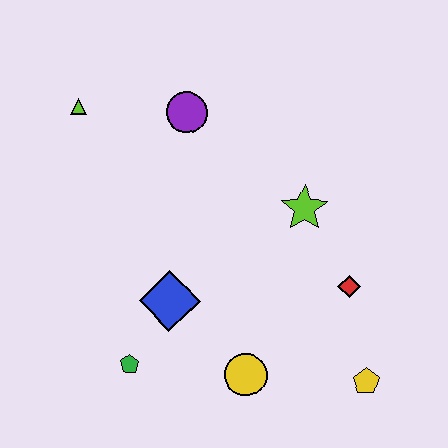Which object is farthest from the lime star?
The lime triangle is farthest from the lime star.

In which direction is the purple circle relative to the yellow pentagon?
The purple circle is above the yellow pentagon.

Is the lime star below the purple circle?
Yes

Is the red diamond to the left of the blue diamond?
No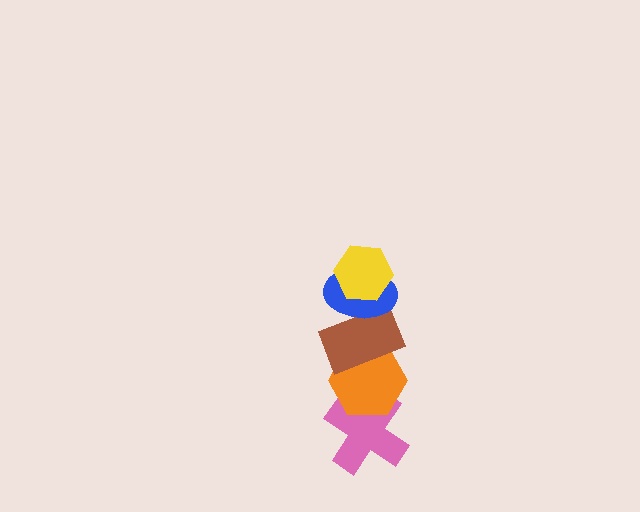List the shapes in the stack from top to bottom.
From top to bottom: the yellow hexagon, the blue ellipse, the brown rectangle, the orange hexagon, the pink cross.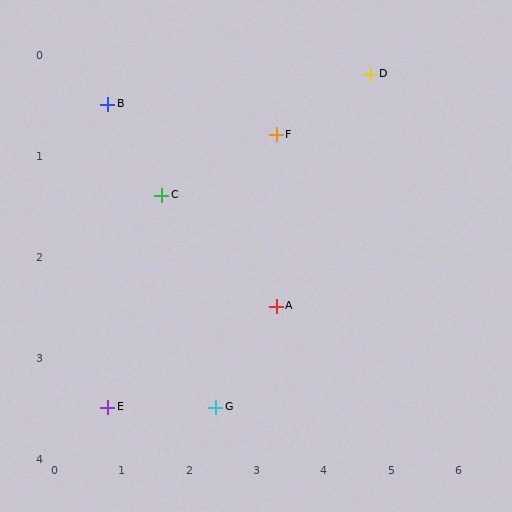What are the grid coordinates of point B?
Point B is at approximately (0.8, 0.5).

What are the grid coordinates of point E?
Point E is at approximately (0.8, 3.5).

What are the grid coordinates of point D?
Point D is at approximately (4.7, 0.2).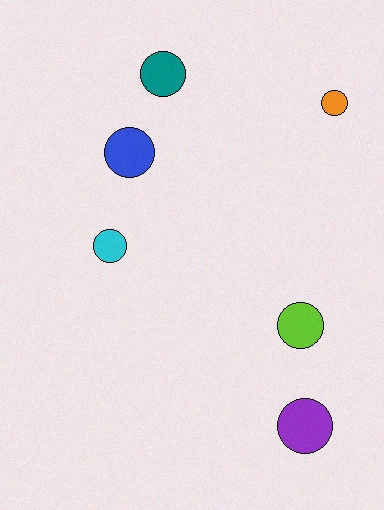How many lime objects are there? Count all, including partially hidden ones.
There is 1 lime object.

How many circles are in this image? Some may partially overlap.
There are 6 circles.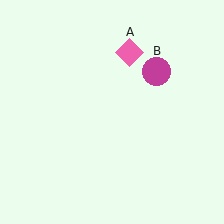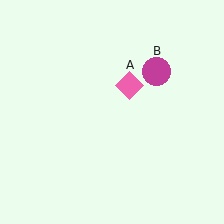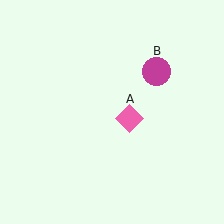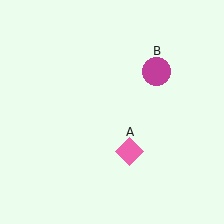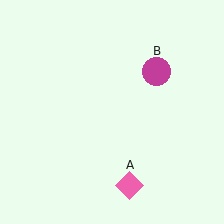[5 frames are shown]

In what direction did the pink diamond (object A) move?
The pink diamond (object A) moved down.